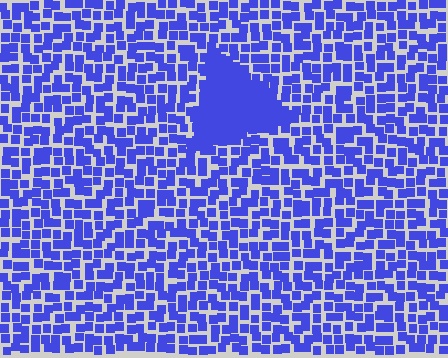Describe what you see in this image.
The image contains small blue elements arranged at two different densities. A triangle-shaped region is visible where the elements are more densely packed than the surrounding area.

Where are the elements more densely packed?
The elements are more densely packed inside the triangle boundary.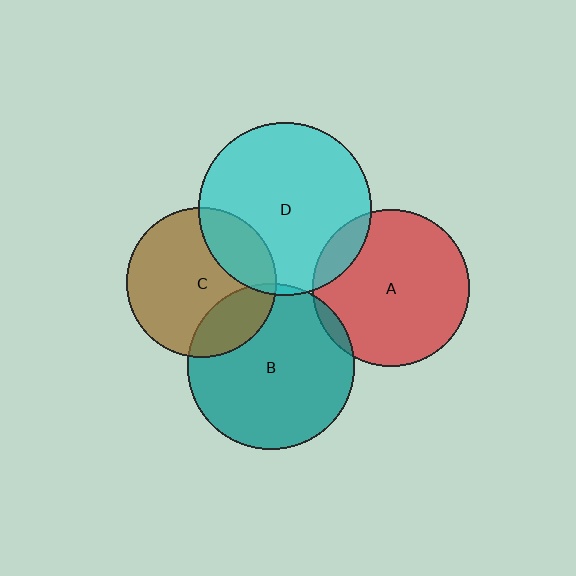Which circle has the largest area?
Circle D (cyan).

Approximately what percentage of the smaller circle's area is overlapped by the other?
Approximately 5%.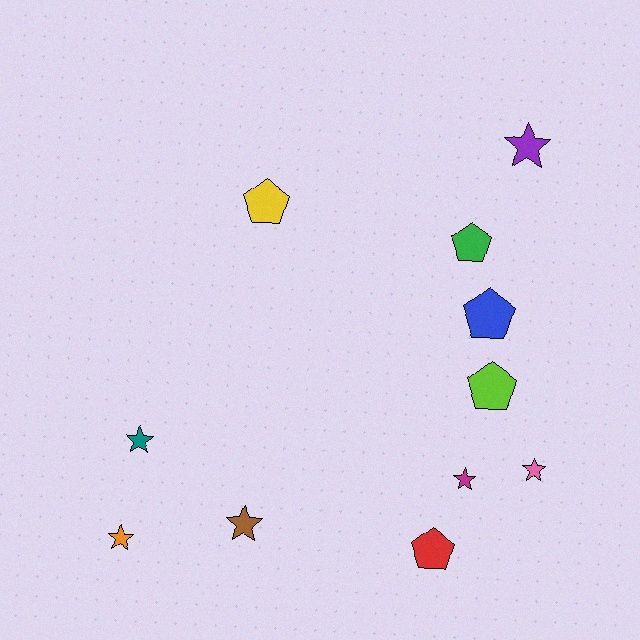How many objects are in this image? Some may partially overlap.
There are 11 objects.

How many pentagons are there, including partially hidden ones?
There are 5 pentagons.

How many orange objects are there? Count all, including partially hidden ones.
There is 1 orange object.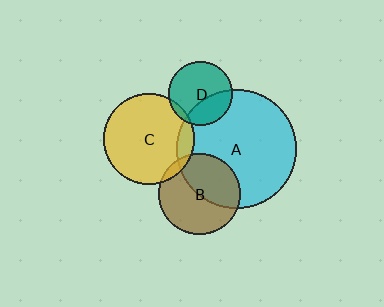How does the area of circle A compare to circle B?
Approximately 2.1 times.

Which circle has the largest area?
Circle A (cyan).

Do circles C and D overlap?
Yes.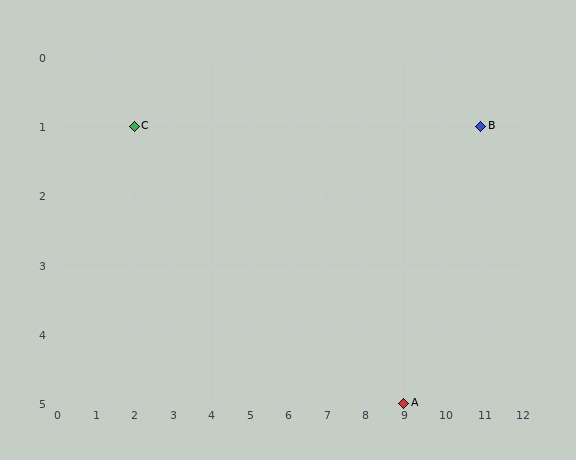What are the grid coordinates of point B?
Point B is at grid coordinates (11, 1).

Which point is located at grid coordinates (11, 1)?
Point B is at (11, 1).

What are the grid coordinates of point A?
Point A is at grid coordinates (9, 5).